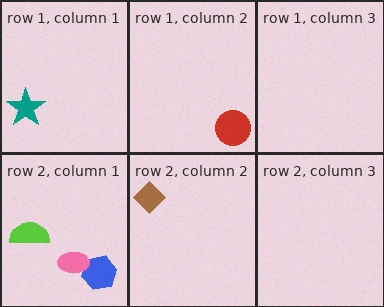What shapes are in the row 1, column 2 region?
The red circle.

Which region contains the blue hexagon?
The row 2, column 1 region.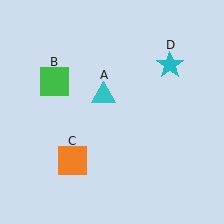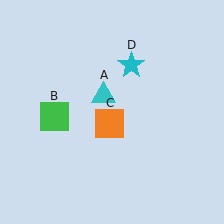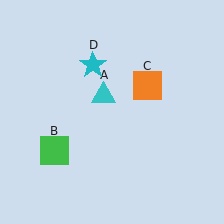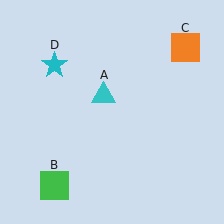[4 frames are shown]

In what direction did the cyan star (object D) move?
The cyan star (object D) moved left.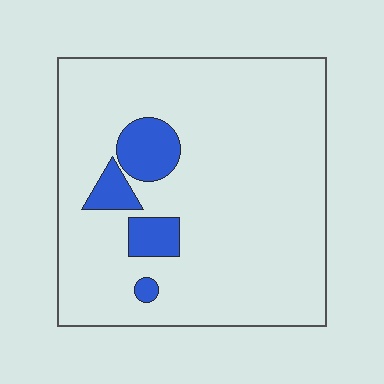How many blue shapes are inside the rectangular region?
4.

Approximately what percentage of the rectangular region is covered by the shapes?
Approximately 10%.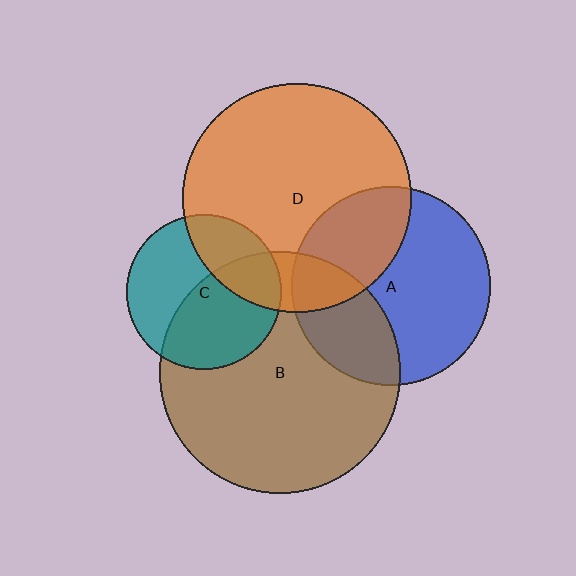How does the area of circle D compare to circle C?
Approximately 2.2 times.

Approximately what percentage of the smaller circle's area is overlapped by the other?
Approximately 35%.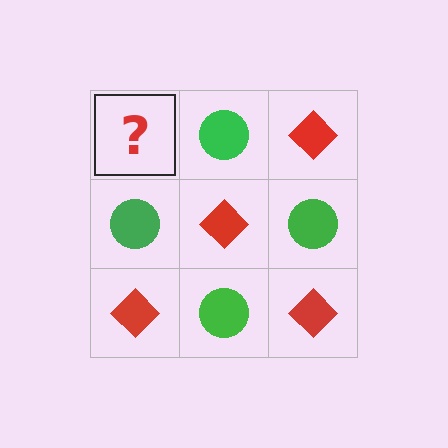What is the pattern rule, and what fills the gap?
The rule is that it alternates red diamond and green circle in a checkerboard pattern. The gap should be filled with a red diamond.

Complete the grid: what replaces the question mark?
The question mark should be replaced with a red diamond.